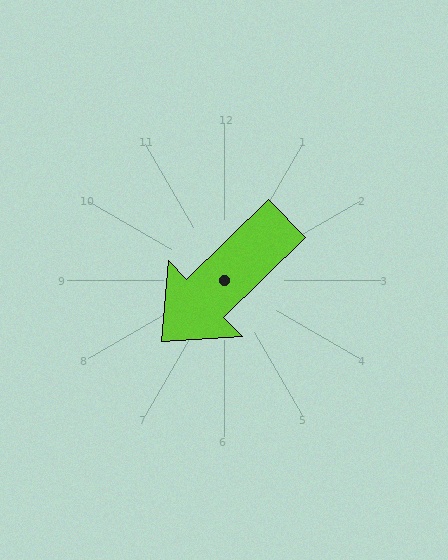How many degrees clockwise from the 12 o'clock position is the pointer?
Approximately 226 degrees.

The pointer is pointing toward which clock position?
Roughly 8 o'clock.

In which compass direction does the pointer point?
Southwest.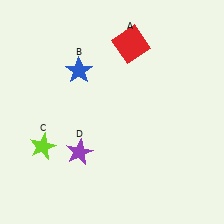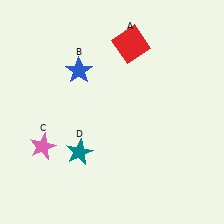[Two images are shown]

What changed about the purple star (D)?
In Image 1, D is purple. In Image 2, it changed to teal.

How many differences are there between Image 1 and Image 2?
There are 2 differences between the two images.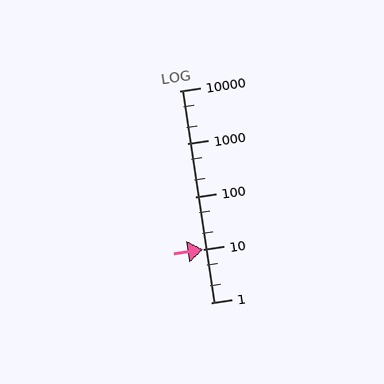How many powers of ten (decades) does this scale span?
The scale spans 4 decades, from 1 to 10000.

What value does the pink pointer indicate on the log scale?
The pointer indicates approximately 9.9.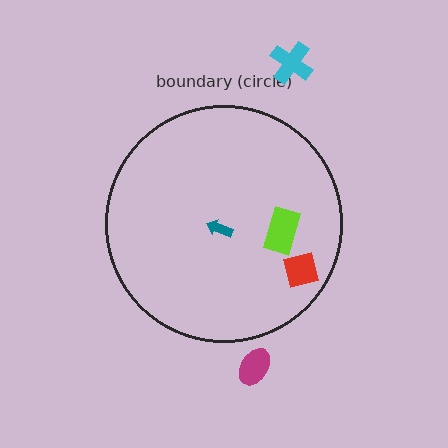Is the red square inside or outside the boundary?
Inside.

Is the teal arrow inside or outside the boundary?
Inside.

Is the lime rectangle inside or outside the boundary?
Inside.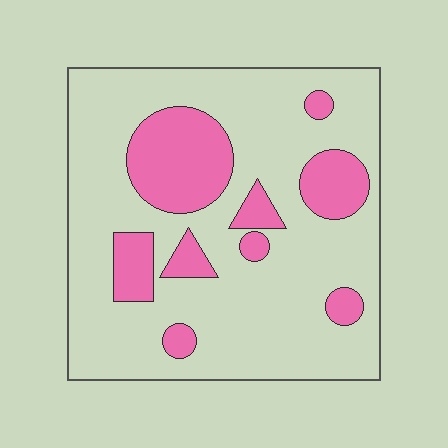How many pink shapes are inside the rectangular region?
9.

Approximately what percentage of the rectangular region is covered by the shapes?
Approximately 25%.